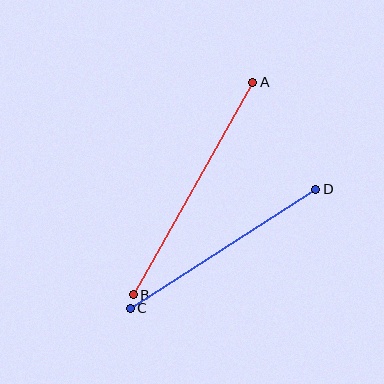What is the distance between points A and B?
The distance is approximately 244 pixels.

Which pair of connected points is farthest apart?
Points A and B are farthest apart.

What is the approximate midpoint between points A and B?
The midpoint is at approximately (193, 189) pixels.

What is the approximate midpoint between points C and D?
The midpoint is at approximately (223, 249) pixels.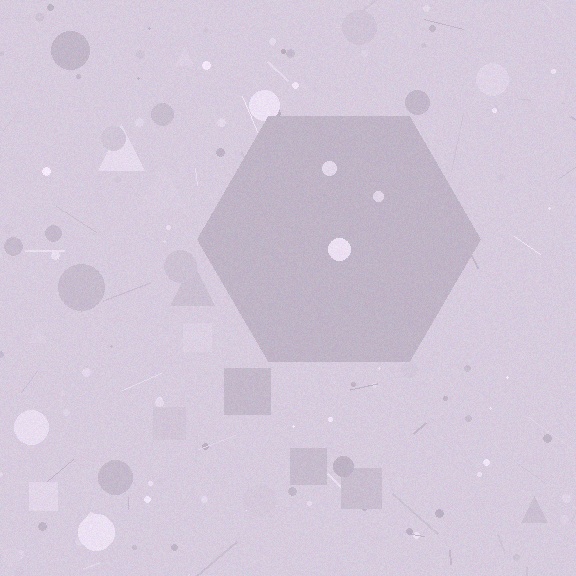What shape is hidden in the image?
A hexagon is hidden in the image.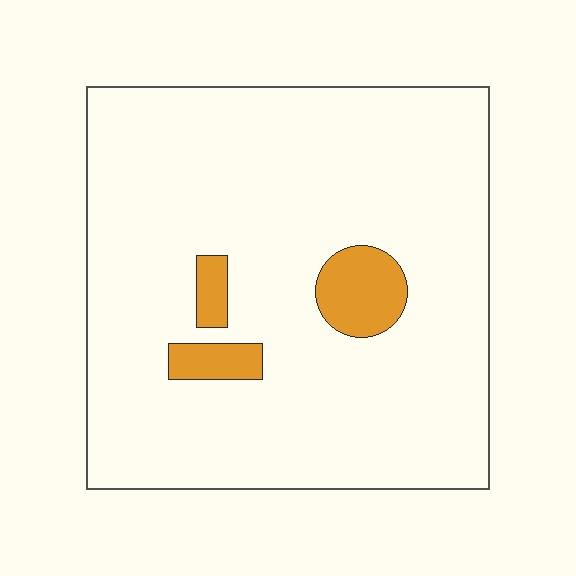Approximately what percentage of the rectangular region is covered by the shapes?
Approximately 10%.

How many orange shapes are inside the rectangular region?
3.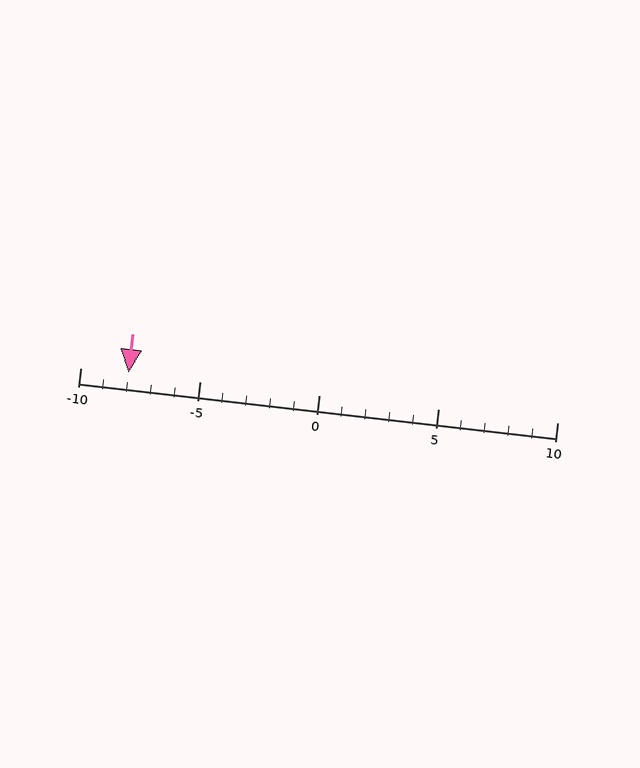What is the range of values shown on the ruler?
The ruler shows values from -10 to 10.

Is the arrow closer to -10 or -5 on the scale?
The arrow is closer to -10.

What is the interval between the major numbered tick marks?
The major tick marks are spaced 5 units apart.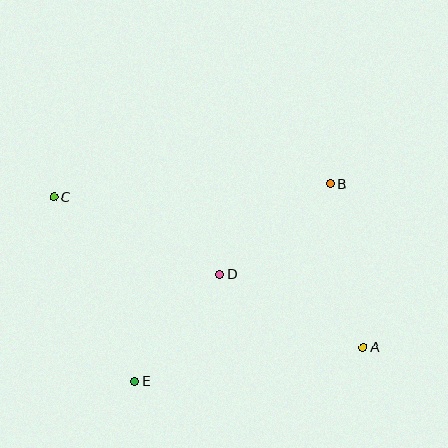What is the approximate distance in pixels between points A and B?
The distance between A and B is approximately 167 pixels.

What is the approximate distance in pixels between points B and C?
The distance between B and C is approximately 277 pixels.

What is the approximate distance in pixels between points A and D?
The distance between A and D is approximately 161 pixels.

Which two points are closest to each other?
Points D and E are closest to each other.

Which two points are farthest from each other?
Points A and C are farthest from each other.